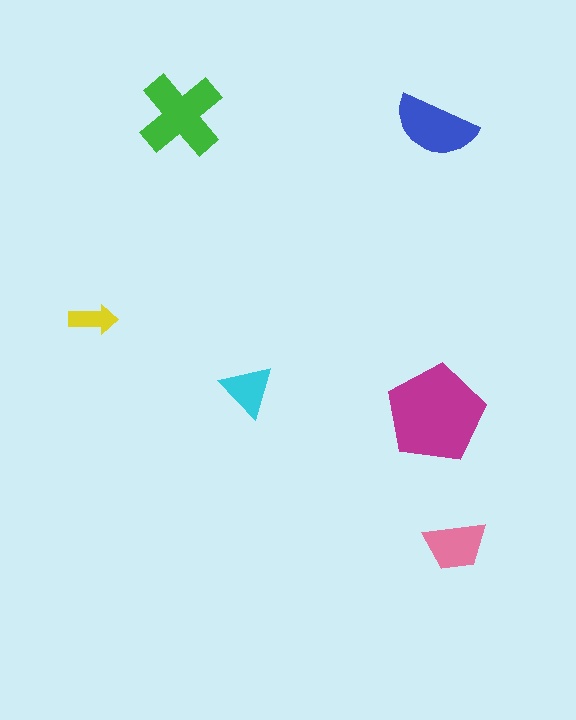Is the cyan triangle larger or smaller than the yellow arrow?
Larger.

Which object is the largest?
The magenta pentagon.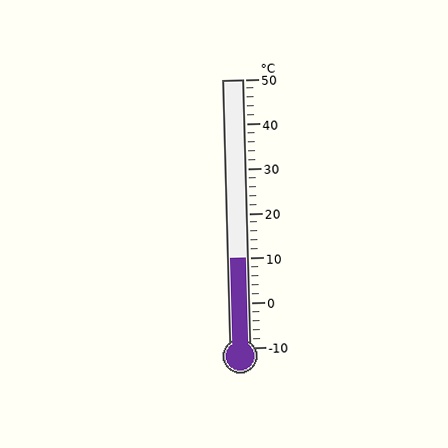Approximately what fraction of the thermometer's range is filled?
The thermometer is filled to approximately 35% of its range.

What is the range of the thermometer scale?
The thermometer scale ranges from -10°C to 50°C.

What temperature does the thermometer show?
The thermometer shows approximately 10°C.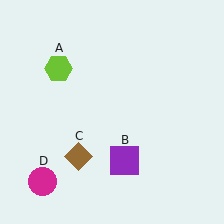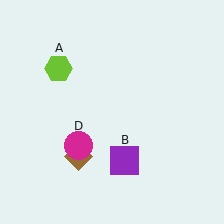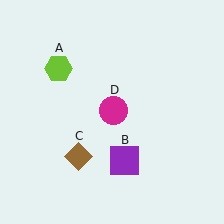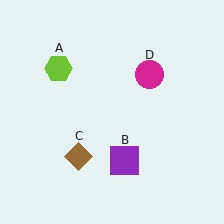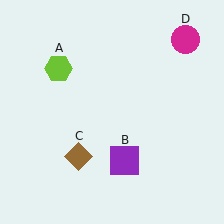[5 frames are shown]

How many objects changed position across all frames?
1 object changed position: magenta circle (object D).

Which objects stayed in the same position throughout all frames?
Lime hexagon (object A) and purple square (object B) and brown diamond (object C) remained stationary.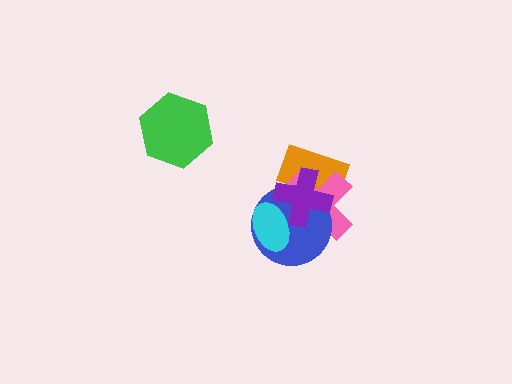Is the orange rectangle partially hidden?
Yes, it is partially covered by another shape.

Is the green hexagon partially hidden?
No, no other shape covers it.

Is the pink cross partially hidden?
Yes, it is partially covered by another shape.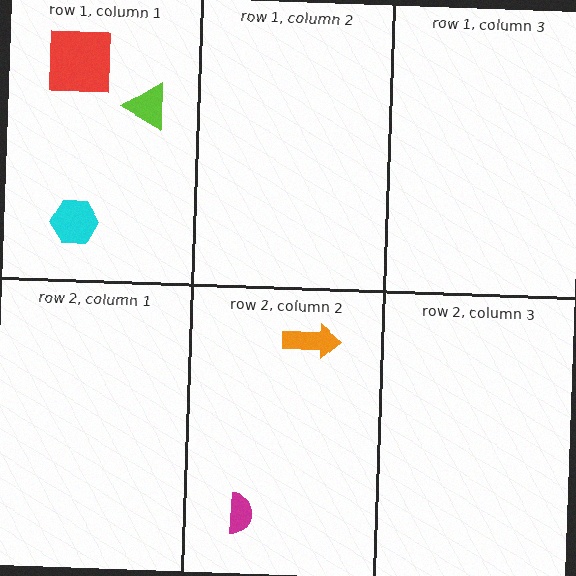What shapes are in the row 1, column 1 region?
The cyan hexagon, the lime triangle, the red square.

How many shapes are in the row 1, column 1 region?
3.